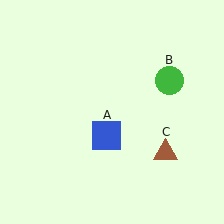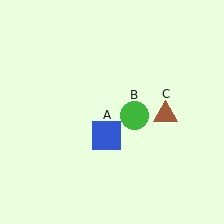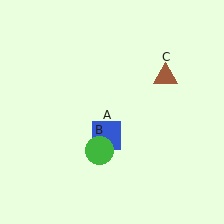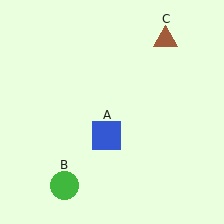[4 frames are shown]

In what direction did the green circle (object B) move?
The green circle (object B) moved down and to the left.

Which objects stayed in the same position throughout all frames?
Blue square (object A) remained stationary.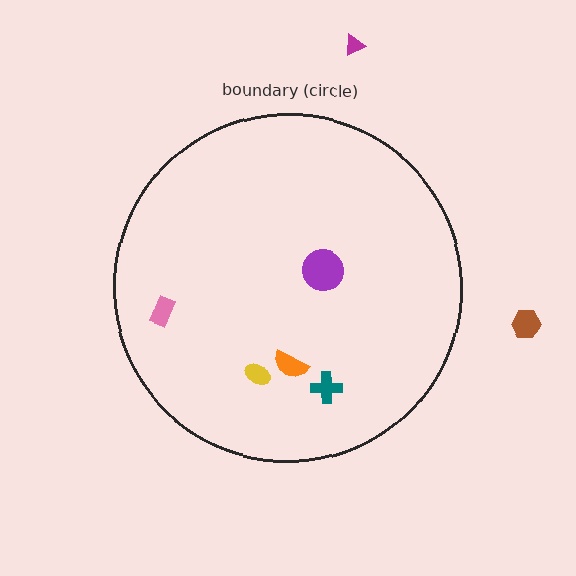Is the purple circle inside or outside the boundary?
Inside.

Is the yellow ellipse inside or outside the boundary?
Inside.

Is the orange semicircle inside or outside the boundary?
Inside.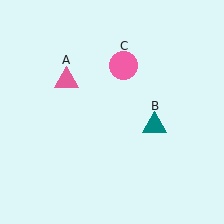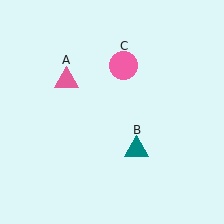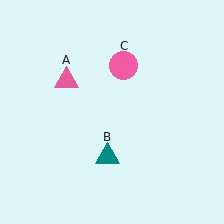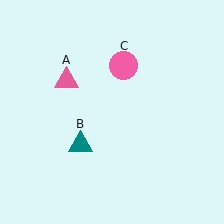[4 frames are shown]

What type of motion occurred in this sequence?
The teal triangle (object B) rotated clockwise around the center of the scene.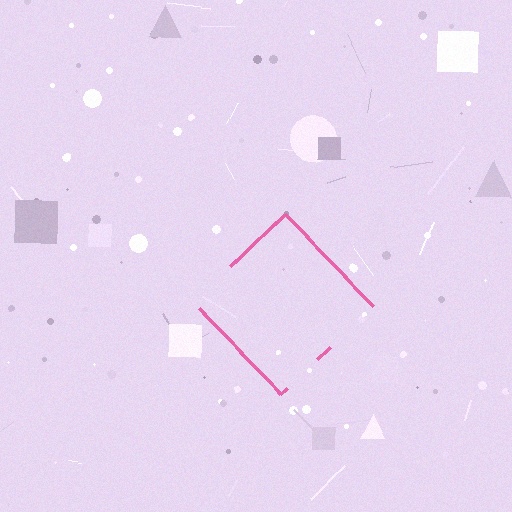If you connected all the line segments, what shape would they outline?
They would outline a diamond.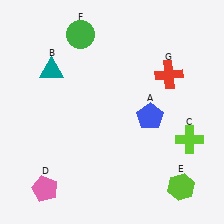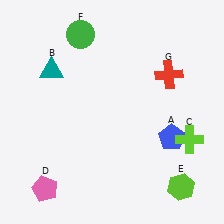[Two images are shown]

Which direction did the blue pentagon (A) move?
The blue pentagon (A) moved right.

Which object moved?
The blue pentagon (A) moved right.